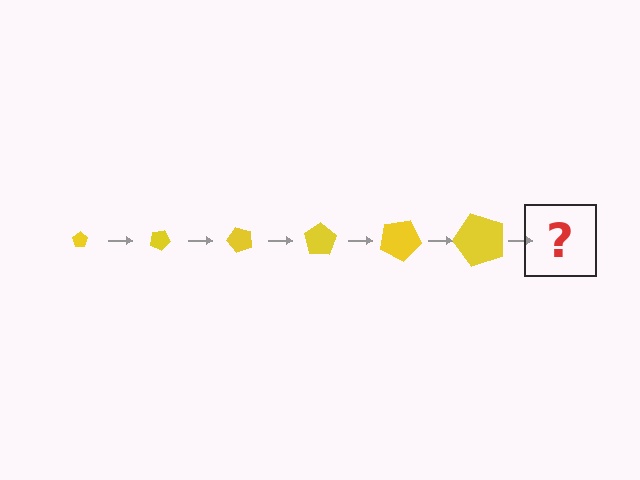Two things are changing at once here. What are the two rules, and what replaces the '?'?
The two rules are that the pentagon grows larger each step and it rotates 25 degrees each step. The '?' should be a pentagon, larger than the previous one and rotated 150 degrees from the start.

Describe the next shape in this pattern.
It should be a pentagon, larger than the previous one and rotated 150 degrees from the start.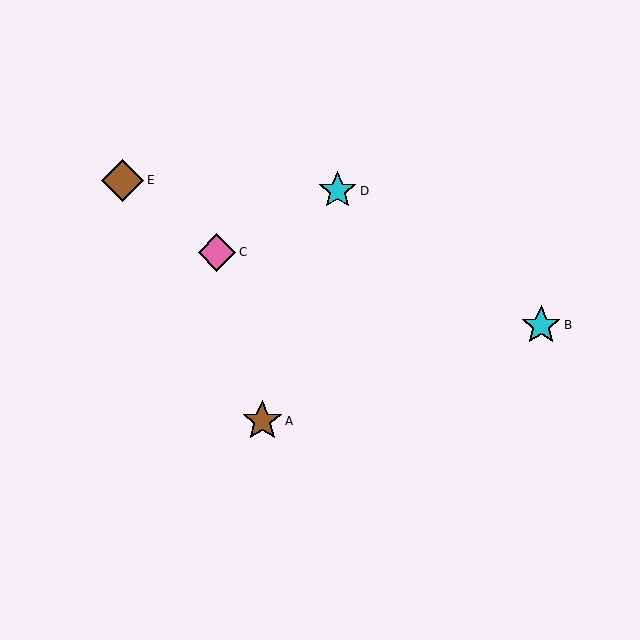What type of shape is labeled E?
Shape E is a brown diamond.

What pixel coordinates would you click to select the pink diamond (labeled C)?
Click at (217, 252) to select the pink diamond C.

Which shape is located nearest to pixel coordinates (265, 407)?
The brown star (labeled A) at (262, 421) is nearest to that location.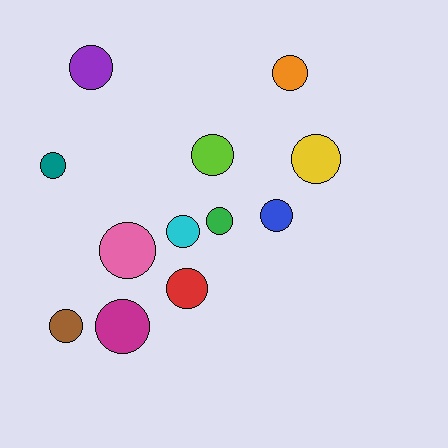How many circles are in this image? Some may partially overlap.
There are 12 circles.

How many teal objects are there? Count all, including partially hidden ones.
There is 1 teal object.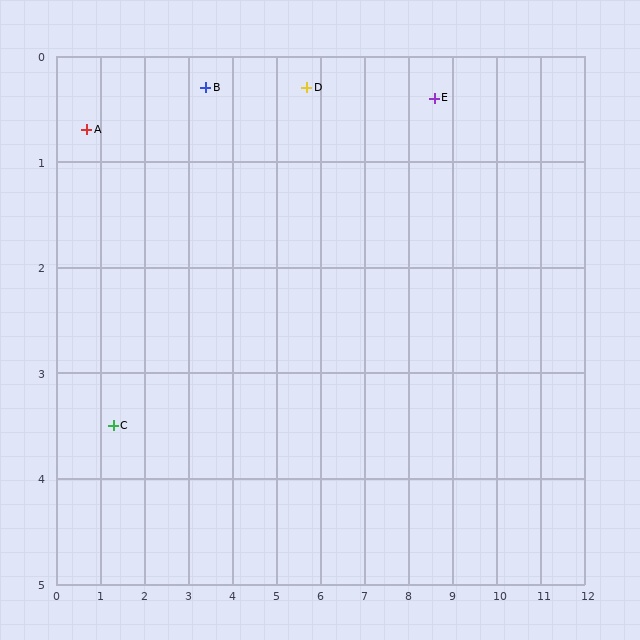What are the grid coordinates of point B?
Point B is at approximately (3.4, 0.3).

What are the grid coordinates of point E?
Point E is at approximately (8.6, 0.4).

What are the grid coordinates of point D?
Point D is at approximately (5.7, 0.3).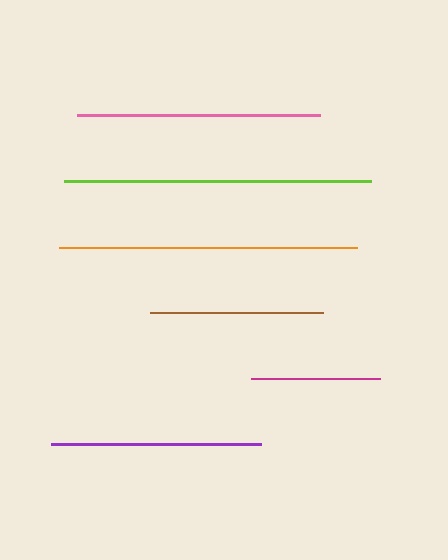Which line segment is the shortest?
The magenta line is the shortest at approximately 129 pixels.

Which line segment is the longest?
The lime line is the longest at approximately 308 pixels.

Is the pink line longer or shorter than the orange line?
The orange line is longer than the pink line.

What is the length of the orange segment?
The orange segment is approximately 299 pixels long.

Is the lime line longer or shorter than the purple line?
The lime line is longer than the purple line.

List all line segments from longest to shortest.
From longest to shortest: lime, orange, pink, purple, brown, magenta.